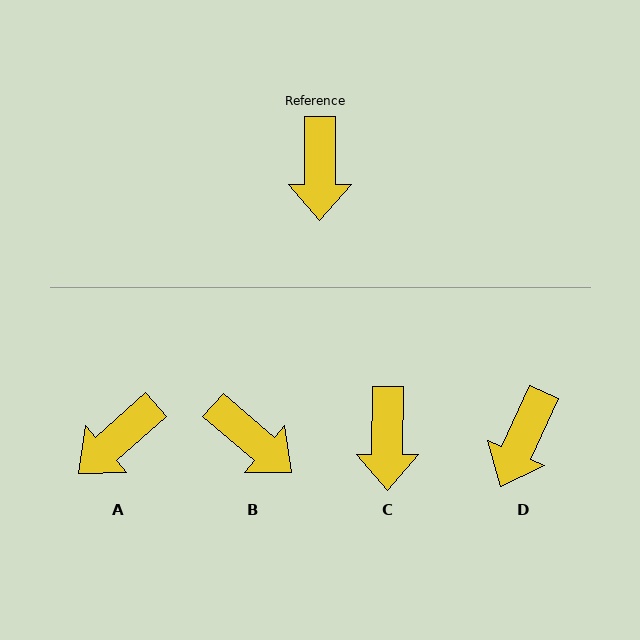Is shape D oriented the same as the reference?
No, it is off by about 24 degrees.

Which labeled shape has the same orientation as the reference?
C.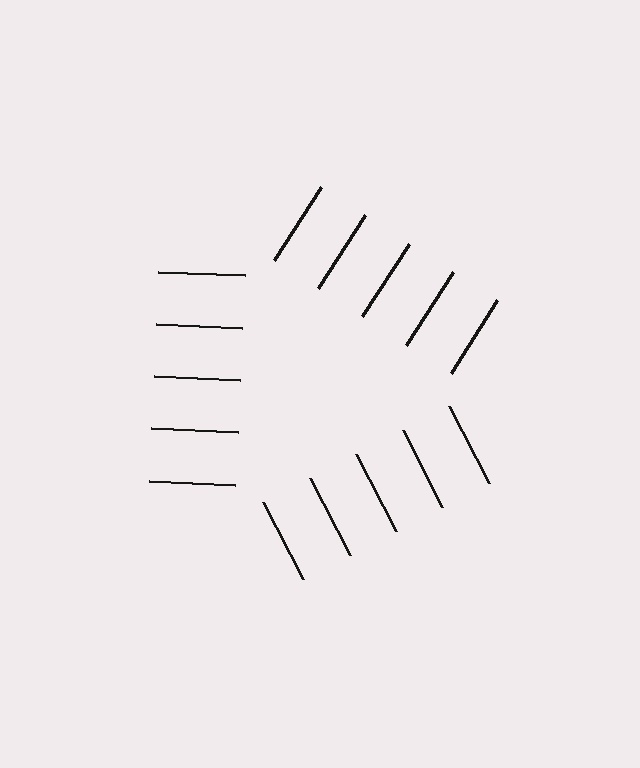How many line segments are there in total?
15 — 5 along each of the 3 edges.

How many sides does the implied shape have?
3 sides — the line-ends trace a triangle.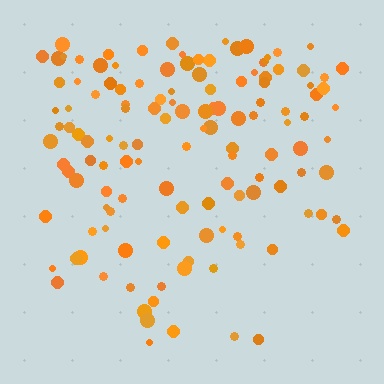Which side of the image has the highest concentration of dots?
The top.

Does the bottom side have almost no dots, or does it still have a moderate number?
Still a moderate number, just noticeably fewer than the top.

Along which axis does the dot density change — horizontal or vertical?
Vertical.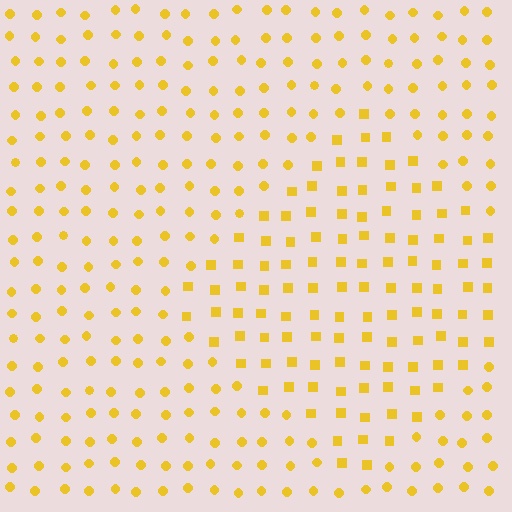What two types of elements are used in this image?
The image uses squares inside the diamond region and circles outside it.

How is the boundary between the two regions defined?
The boundary is defined by a change in element shape: squares inside vs. circles outside. All elements share the same color and spacing.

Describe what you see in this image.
The image is filled with small yellow elements arranged in a uniform grid. A diamond-shaped region contains squares, while the surrounding area contains circles. The boundary is defined purely by the change in element shape.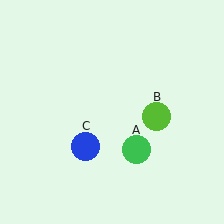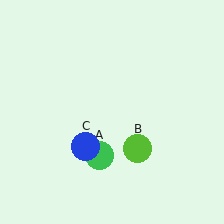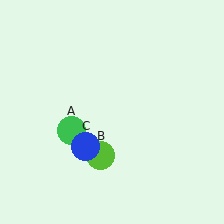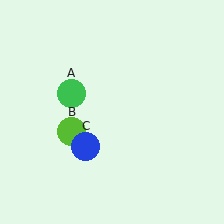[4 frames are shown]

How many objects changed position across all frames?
2 objects changed position: green circle (object A), lime circle (object B).